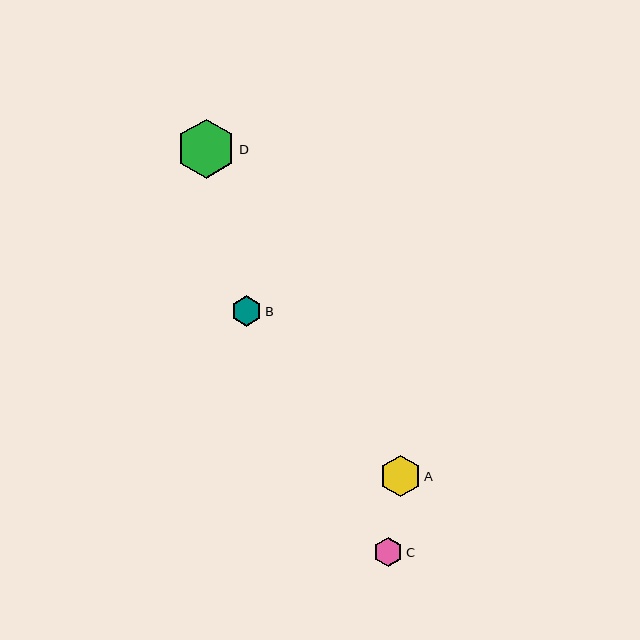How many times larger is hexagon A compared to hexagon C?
Hexagon A is approximately 1.4 times the size of hexagon C.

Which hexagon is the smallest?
Hexagon C is the smallest with a size of approximately 30 pixels.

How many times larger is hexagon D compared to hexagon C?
Hexagon D is approximately 2.0 times the size of hexagon C.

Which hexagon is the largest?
Hexagon D is the largest with a size of approximately 59 pixels.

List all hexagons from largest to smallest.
From largest to smallest: D, A, B, C.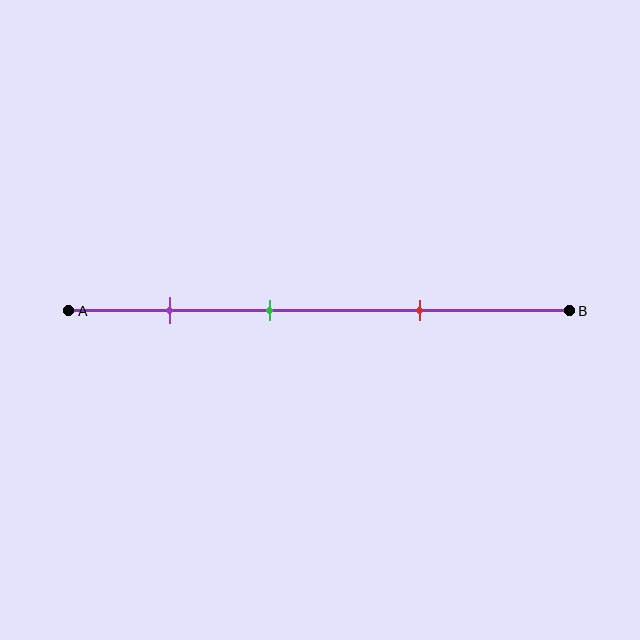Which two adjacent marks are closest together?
The purple and green marks are the closest adjacent pair.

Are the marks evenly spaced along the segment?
Yes, the marks are approximately evenly spaced.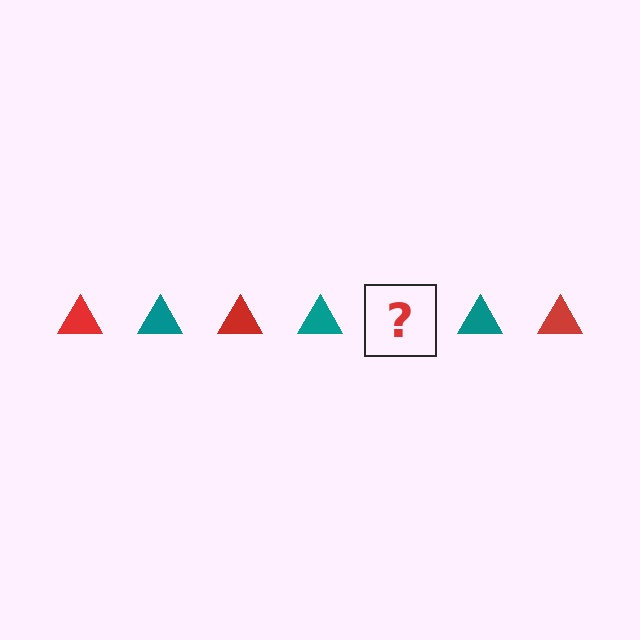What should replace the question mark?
The question mark should be replaced with a red triangle.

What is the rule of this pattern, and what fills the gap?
The rule is that the pattern cycles through red, teal triangles. The gap should be filled with a red triangle.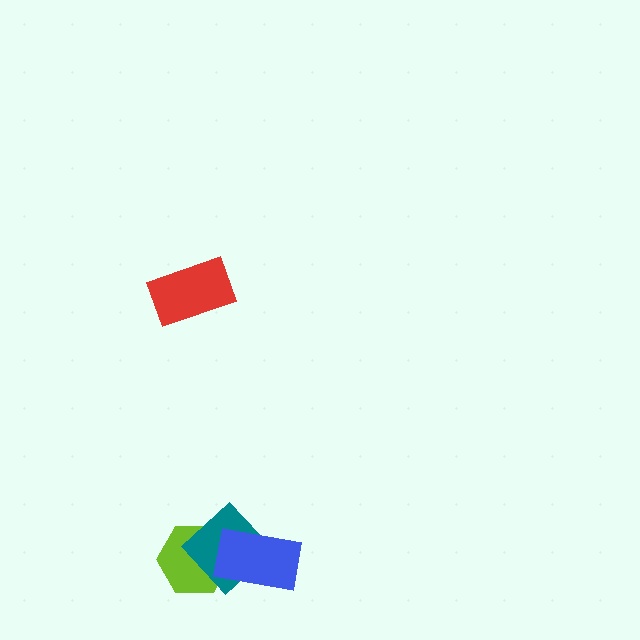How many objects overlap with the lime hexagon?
2 objects overlap with the lime hexagon.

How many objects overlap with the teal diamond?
2 objects overlap with the teal diamond.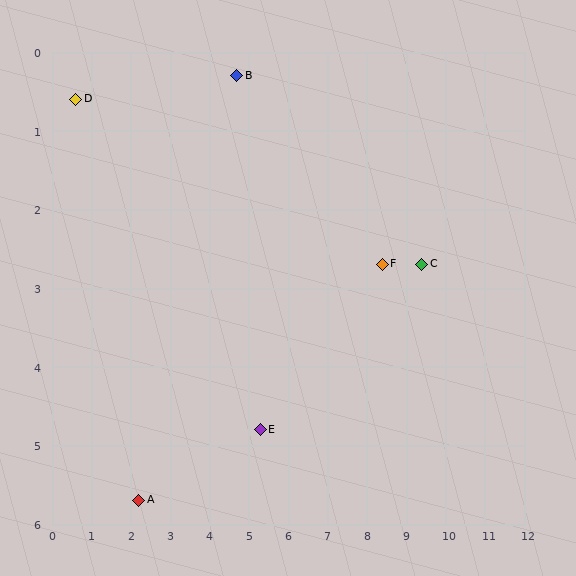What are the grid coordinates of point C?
Point C is at approximately (9.4, 2.7).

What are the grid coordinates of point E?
Point E is at approximately (5.3, 4.8).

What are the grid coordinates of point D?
Point D is at approximately (0.6, 0.6).